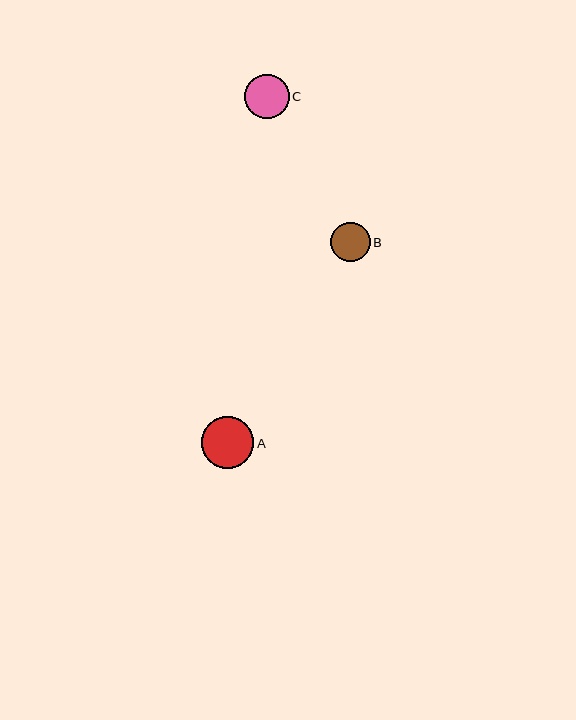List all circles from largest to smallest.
From largest to smallest: A, C, B.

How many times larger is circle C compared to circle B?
Circle C is approximately 1.1 times the size of circle B.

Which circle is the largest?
Circle A is the largest with a size of approximately 52 pixels.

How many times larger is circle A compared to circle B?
Circle A is approximately 1.3 times the size of circle B.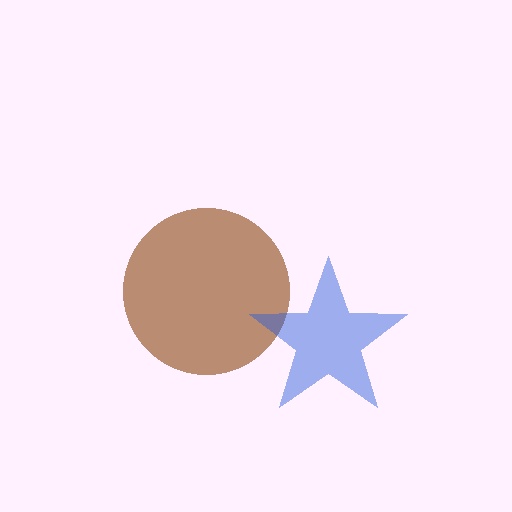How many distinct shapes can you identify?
There are 2 distinct shapes: a brown circle, a blue star.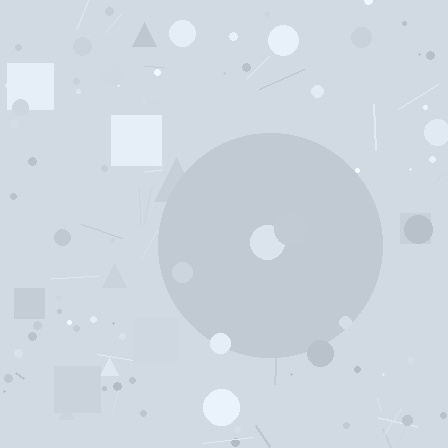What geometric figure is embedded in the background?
A circle is embedded in the background.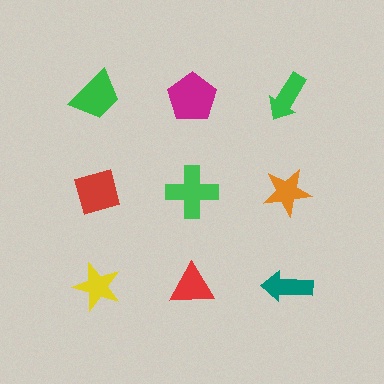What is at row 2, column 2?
A green cross.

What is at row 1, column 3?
A green arrow.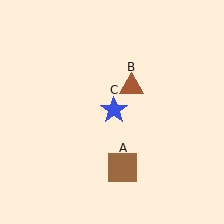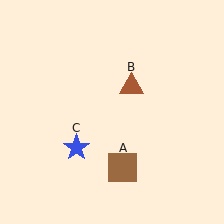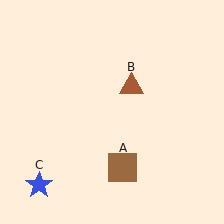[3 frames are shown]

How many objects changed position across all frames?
1 object changed position: blue star (object C).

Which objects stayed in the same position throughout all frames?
Brown square (object A) and brown triangle (object B) remained stationary.